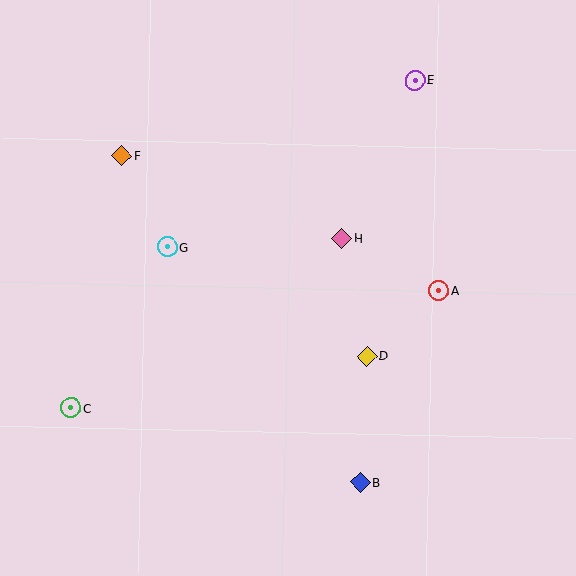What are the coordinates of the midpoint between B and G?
The midpoint between B and G is at (264, 365).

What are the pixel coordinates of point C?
Point C is at (71, 408).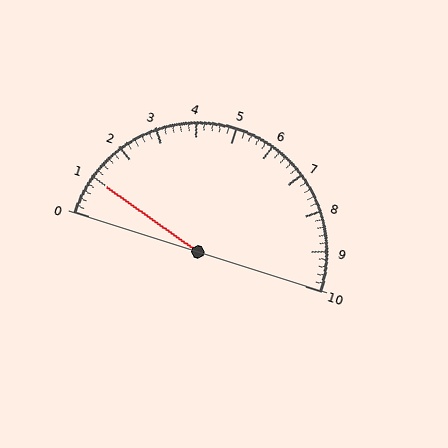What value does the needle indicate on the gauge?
The needle indicates approximately 1.0.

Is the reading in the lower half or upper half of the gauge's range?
The reading is in the lower half of the range (0 to 10).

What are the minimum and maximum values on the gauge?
The gauge ranges from 0 to 10.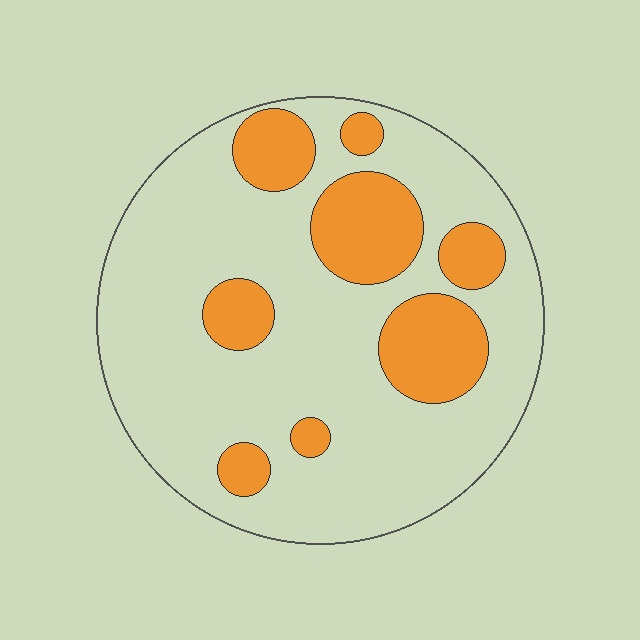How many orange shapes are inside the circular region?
8.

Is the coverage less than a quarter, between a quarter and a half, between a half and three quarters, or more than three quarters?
Less than a quarter.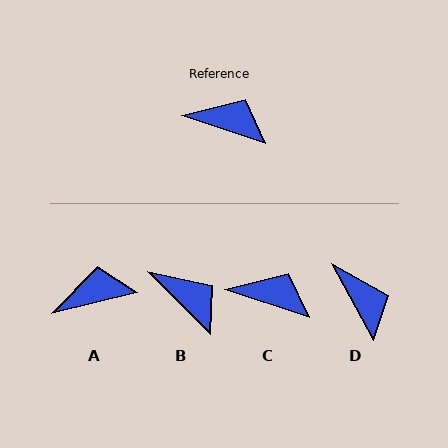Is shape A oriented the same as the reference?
No, it is off by about 32 degrees.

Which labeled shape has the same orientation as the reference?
C.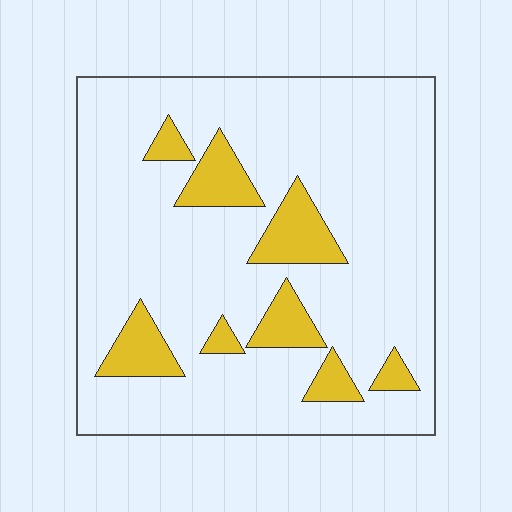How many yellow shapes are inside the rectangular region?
8.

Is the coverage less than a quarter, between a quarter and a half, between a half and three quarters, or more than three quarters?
Less than a quarter.